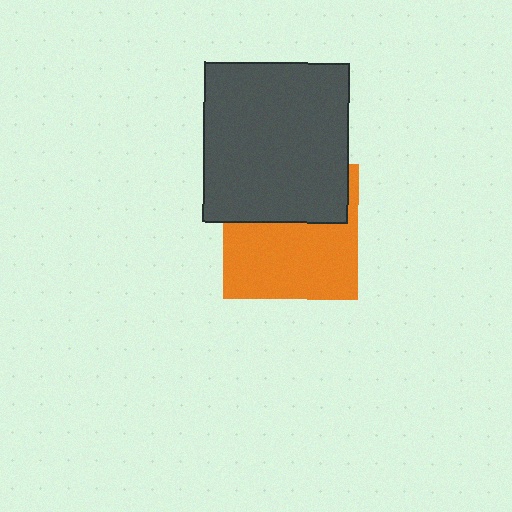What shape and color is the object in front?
The object in front is a dark gray rectangle.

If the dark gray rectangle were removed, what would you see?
You would see the complete orange square.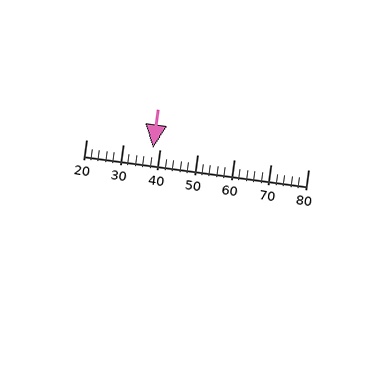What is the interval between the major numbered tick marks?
The major tick marks are spaced 10 units apart.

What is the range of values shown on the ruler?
The ruler shows values from 20 to 80.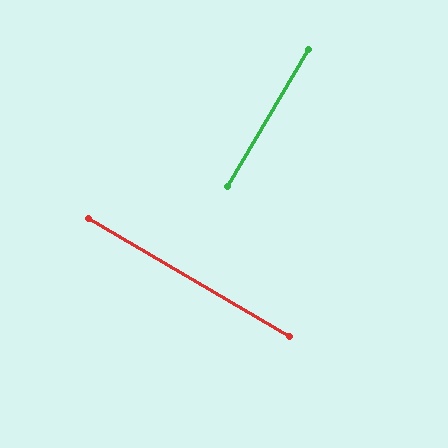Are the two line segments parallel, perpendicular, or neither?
Perpendicular — they meet at approximately 90°.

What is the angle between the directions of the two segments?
Approximately 90 degrees.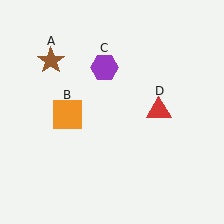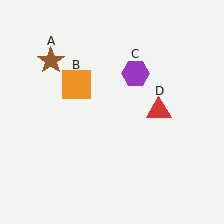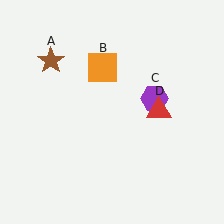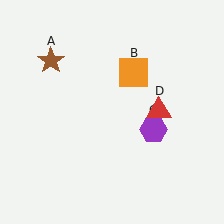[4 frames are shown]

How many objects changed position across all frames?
2 objects changed position: orange square (object B), purple hexagon (object C).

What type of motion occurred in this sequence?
The orange square (object B), purple hexagon (object C) rotated clockwise around the center of the scene.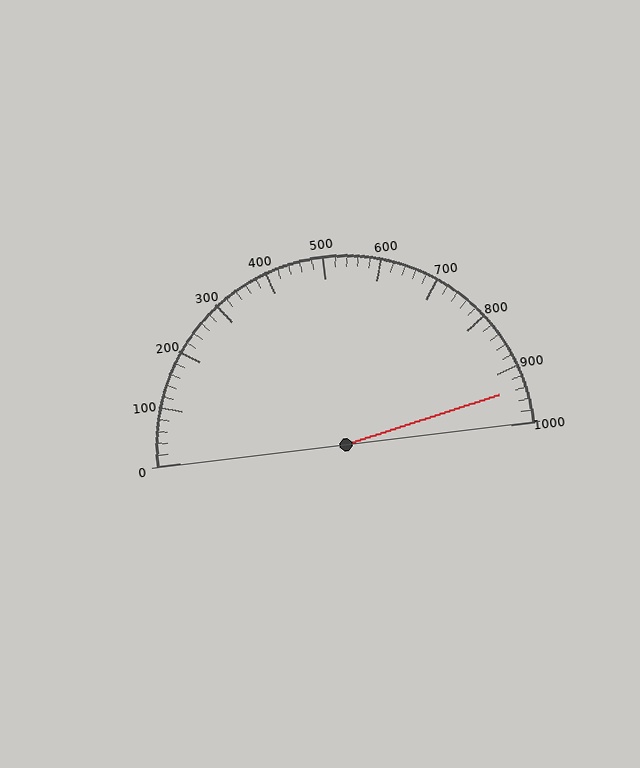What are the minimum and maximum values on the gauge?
The gauge ranges from 0 to 1000.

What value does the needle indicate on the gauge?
The needle indicates approximately 940.